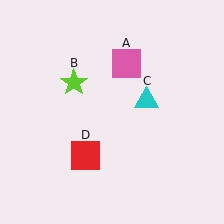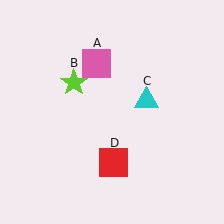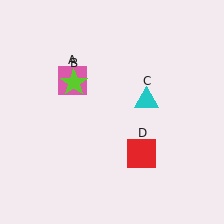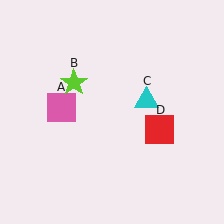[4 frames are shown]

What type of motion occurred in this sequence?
The pink square (object A), red square (object D) rotated counterclockwise around the center of the scene.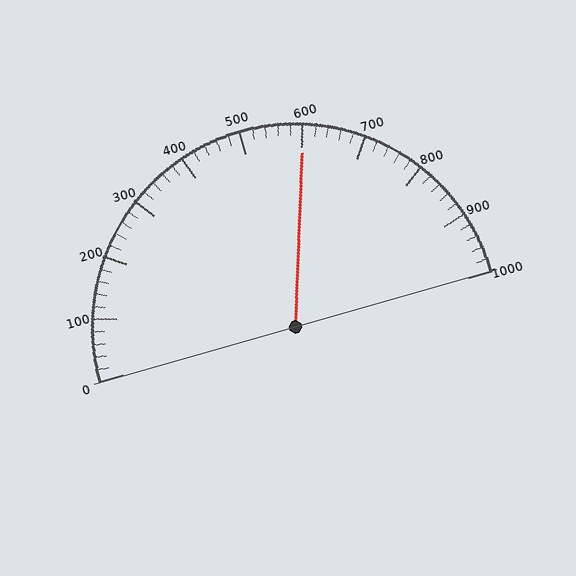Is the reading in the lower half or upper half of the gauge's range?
The reading is in the upper half of the range (0 to 1000).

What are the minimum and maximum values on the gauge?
The gauge ranges from 0 to 1000.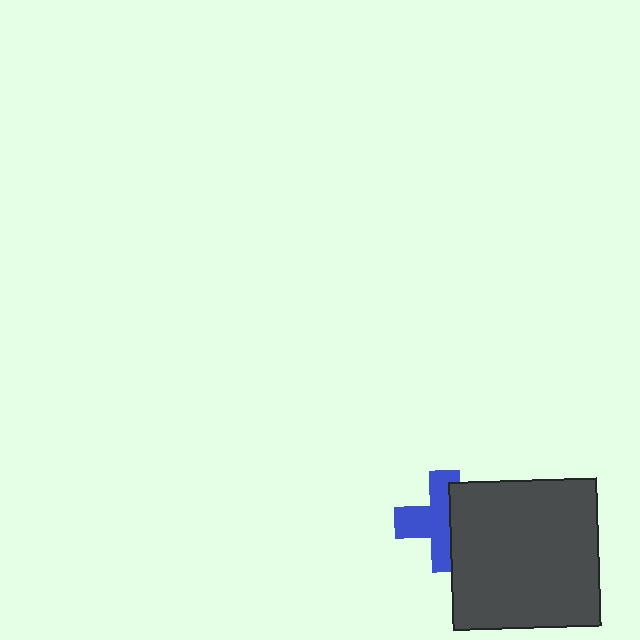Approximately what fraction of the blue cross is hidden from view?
Roughly 39% of the blue cross is hidden behind the dark gray square.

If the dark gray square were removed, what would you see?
You would see the complete blue cross.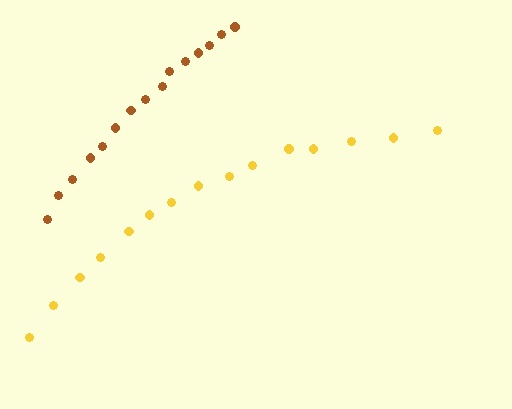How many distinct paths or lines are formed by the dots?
There are 2 distinct paths.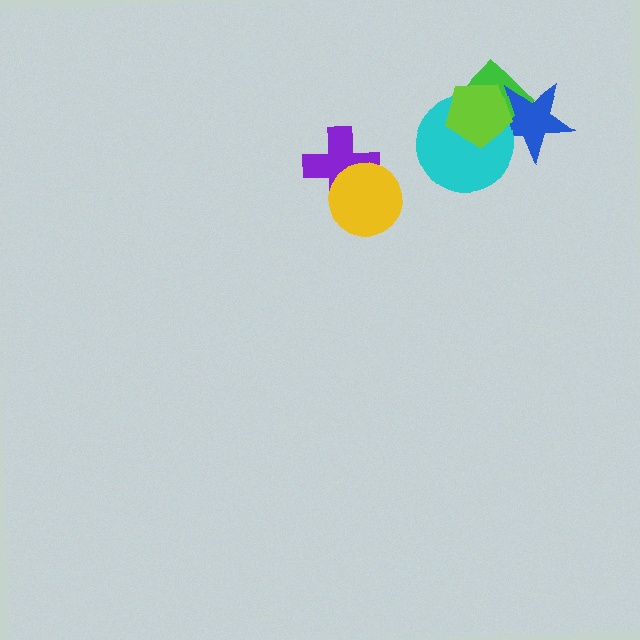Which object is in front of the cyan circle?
The lime pentagon is in front of the cyan circle.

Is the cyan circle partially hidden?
Yes, it is partially covered by another shape.